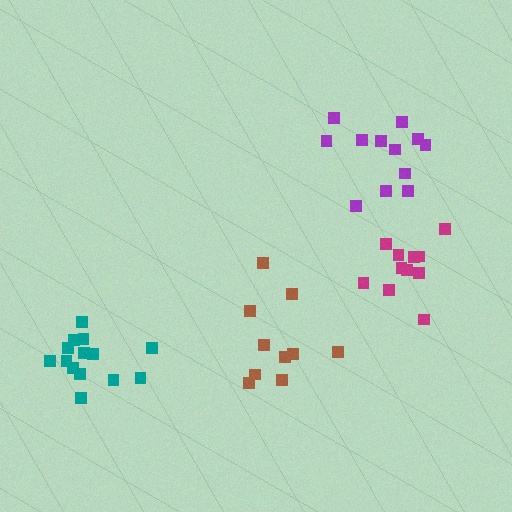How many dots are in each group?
Group 1: 10 dots, Group 2: 14 dots, Group 3: 12 dots, Group 4: 12 dots (48 total).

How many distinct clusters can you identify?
There are 4 distinct clusters.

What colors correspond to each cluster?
The clusters are colored: brown, teal, purple, magenta.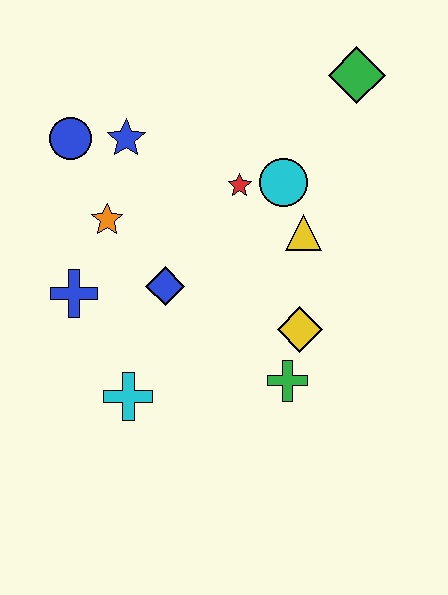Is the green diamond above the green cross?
Yes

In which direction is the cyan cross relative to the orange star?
The cyan cross is below the orange star.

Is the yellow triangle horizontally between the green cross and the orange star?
No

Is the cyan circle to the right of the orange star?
Yes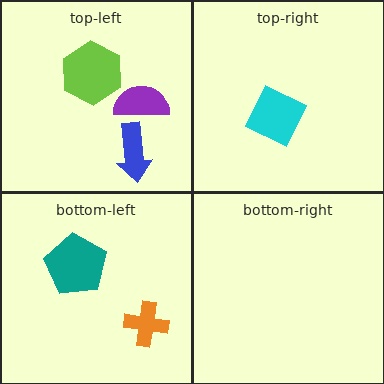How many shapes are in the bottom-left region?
2.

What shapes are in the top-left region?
The blue arrow, the lime hexagon, the purple semicircle.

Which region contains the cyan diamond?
The top-right region.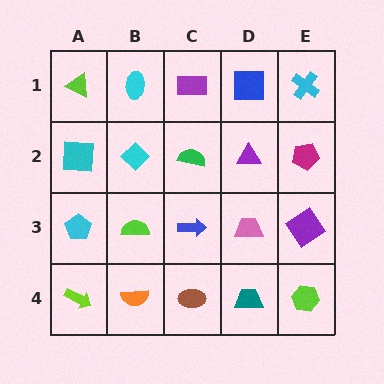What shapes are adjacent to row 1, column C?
A green semicircle (row 2, column C), a cyan ellipse (row 1, column B), a blue square (row 1, column D).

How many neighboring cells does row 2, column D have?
4.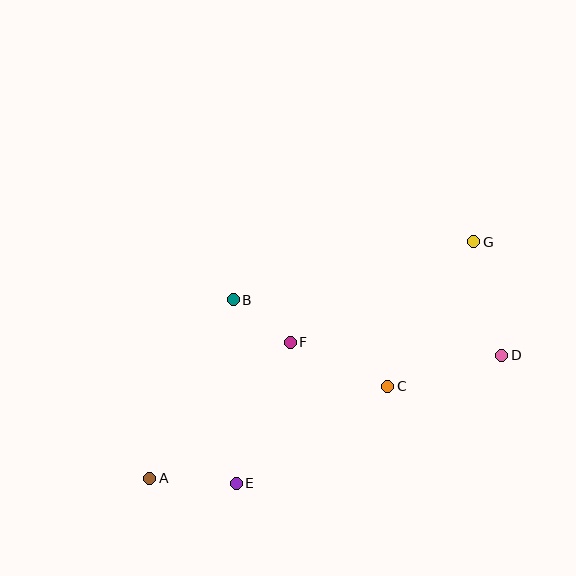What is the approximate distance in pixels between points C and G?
The distance between C and G is approximately 168 pixels.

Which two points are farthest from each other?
Points A and G are farthest from each other.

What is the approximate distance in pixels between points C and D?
The distance between C and D is approximately 118 pixels.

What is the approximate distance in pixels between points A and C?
The distance between A and C is approximately 255 pixels.